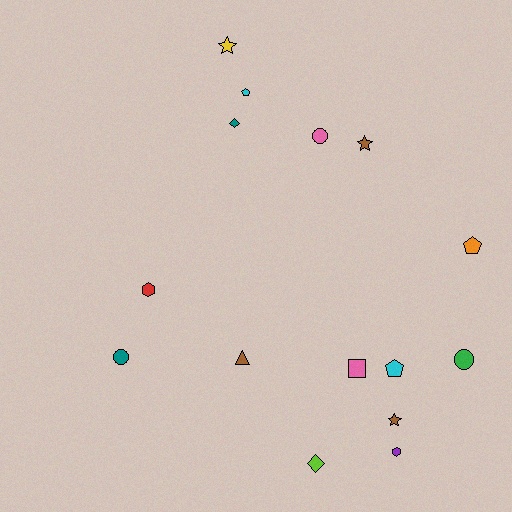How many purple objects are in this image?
There is 1 purple object.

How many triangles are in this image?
There is 1 triangle.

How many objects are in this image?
There are 15 objects.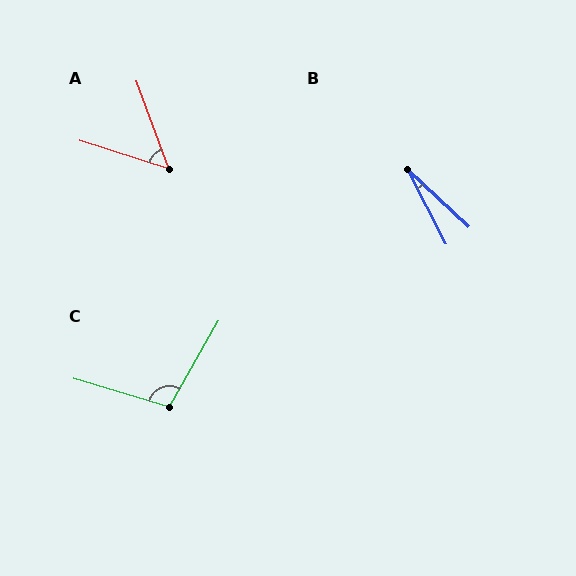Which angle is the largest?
C, at approximately 103 degrees.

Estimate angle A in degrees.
Approximately 52 degrees.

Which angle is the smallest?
B, at approximately 19 degrees.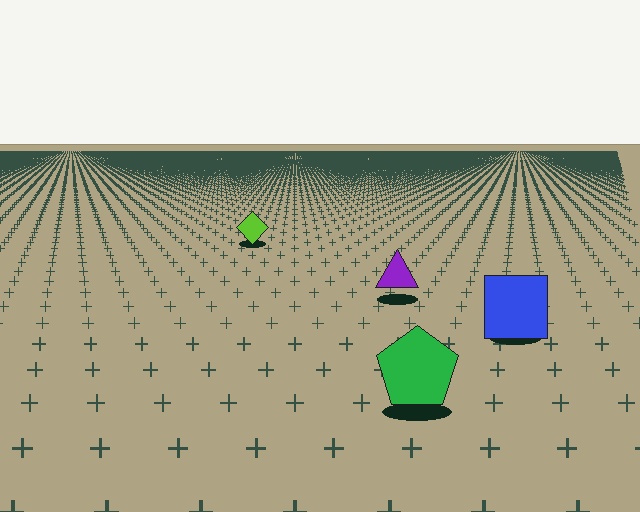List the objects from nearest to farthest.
From nearest to farthest: the green pentagon, the blue square, the purple triangle, the lime diamond.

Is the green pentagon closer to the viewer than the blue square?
Yes. The green pentagon is closer — you can tell from the texture gradient: the ground texture is coarser near it.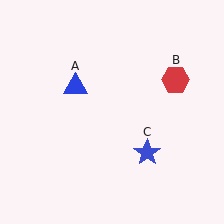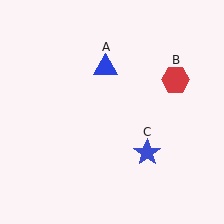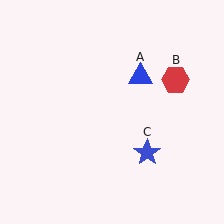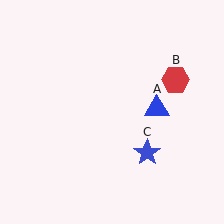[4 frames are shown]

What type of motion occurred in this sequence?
The blue triangle (object A) rotated clockwise around the center of the scene.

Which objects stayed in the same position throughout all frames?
Red hexagon (object B) and blue star (object C) remained stationary.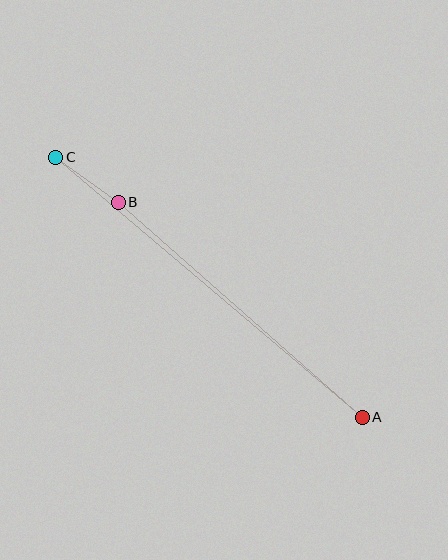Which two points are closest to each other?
Points B and C are closest to each other.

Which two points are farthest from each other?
Points A and C are farthest from each other.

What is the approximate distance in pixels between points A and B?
The distance between A and B is approximately 325 pixels.